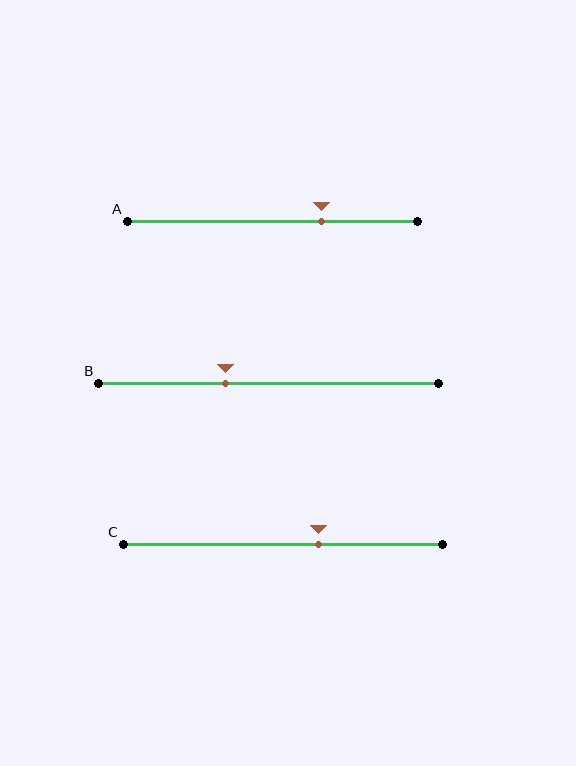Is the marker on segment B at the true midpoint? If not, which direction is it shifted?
No, the marker on segment B is shifted to the left by about 13% of the segment length.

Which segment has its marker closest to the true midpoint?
Segment C has its marker closest to the true midpoint.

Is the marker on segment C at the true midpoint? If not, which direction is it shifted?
No, the marker on segment C is shifted to the right by about 11% of the segment length.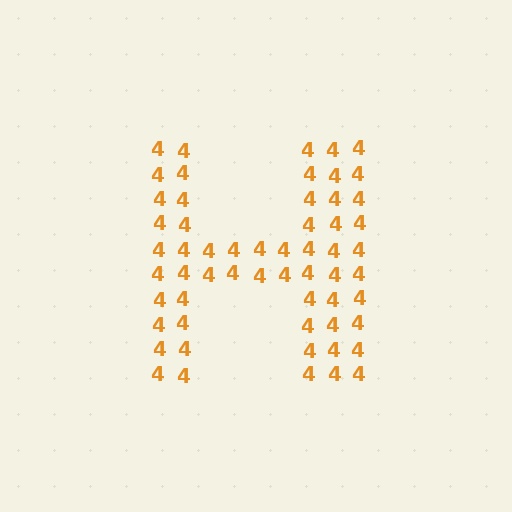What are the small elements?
The small elements are digit 4's.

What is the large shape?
The large shape is the letter H.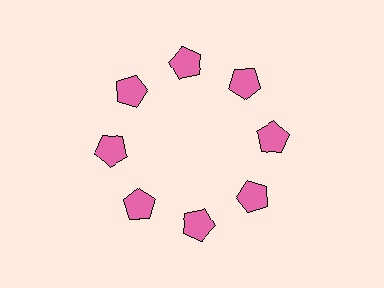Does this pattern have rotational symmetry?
Yes, this pattern has 8-fold rotational symmetry. It looks the same after rotating 45 degrees around the center.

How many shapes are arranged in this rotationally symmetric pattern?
There are 8 shapes, arranged in 8 groups of 1.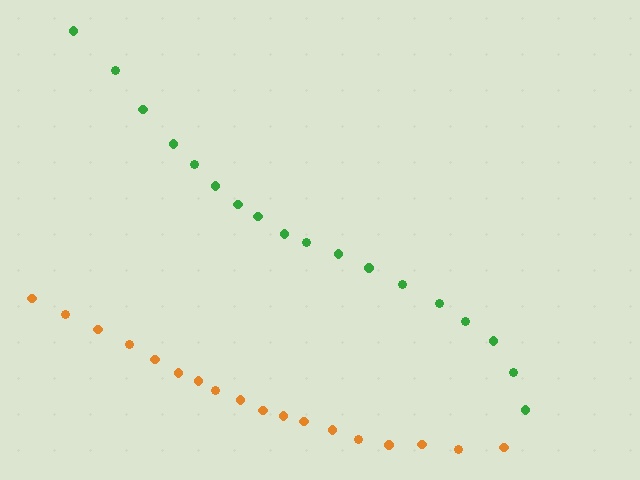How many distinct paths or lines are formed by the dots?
There are 2 distinct paths.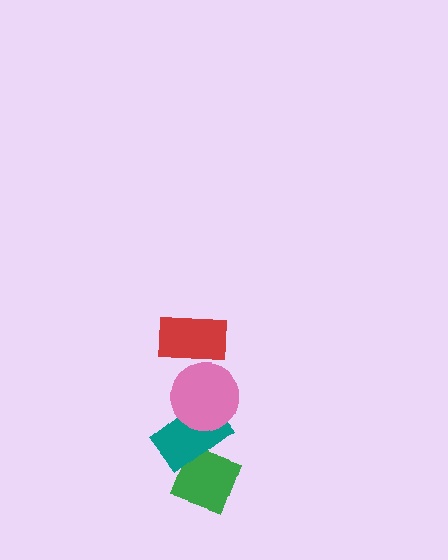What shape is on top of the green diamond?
The teal rectangle is on top of the green diamond.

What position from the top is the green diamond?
The green diamond is 4th from the top.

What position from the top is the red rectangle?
The red rectangle is 1st from the top.